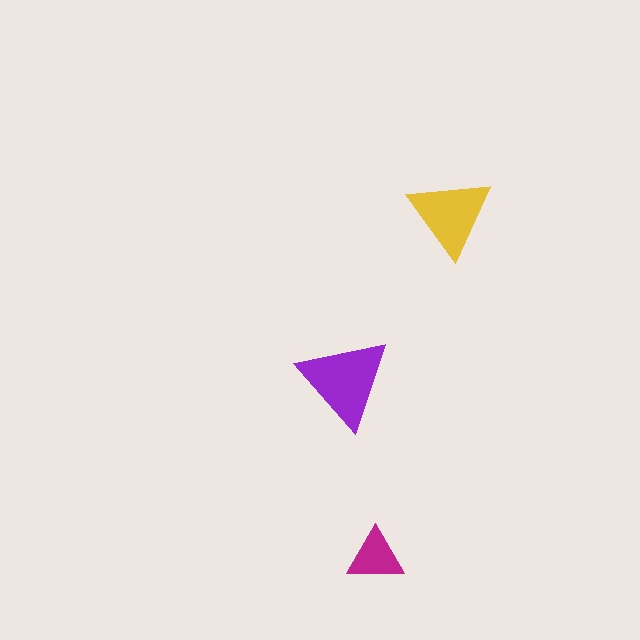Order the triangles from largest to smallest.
the purple one, the yellow one, the magenta one.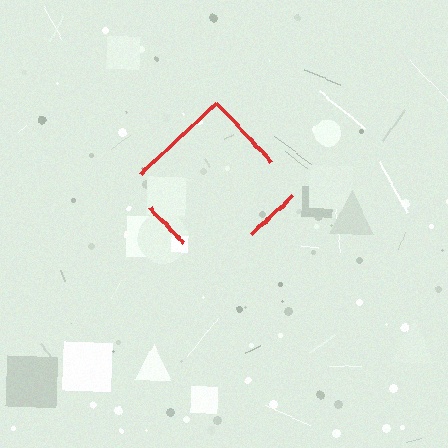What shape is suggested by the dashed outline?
The dashed outline suggests a diamond.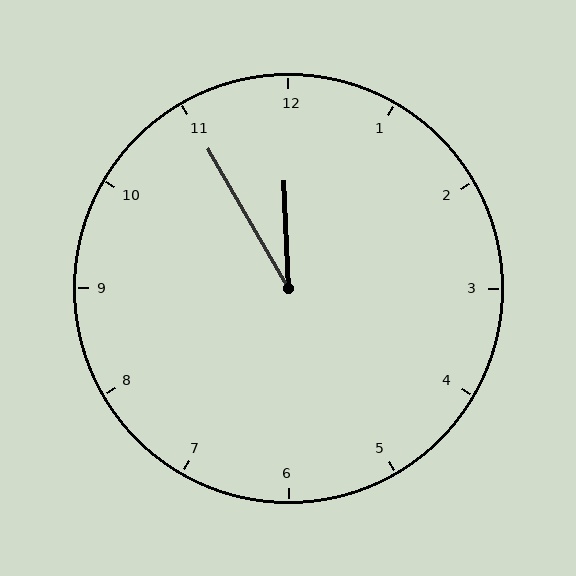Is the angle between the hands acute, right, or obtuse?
It is acute.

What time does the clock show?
11:55.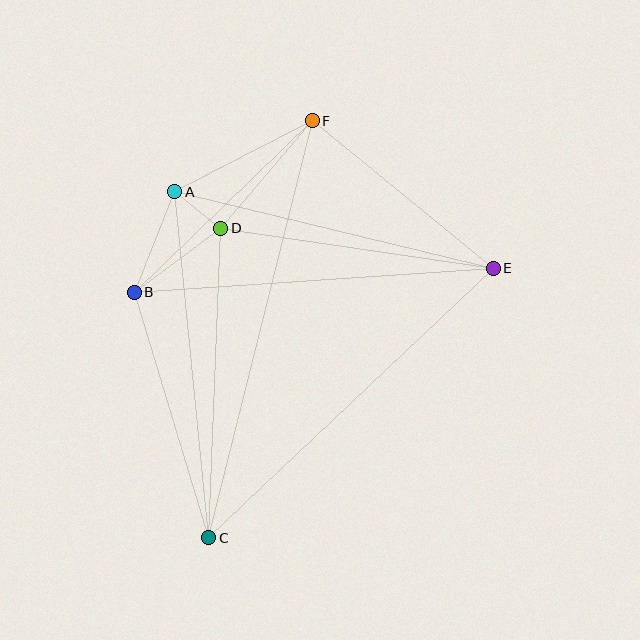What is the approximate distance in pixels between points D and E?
The distance between D and E is approximately 276 pixels.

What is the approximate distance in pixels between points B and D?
The distance between B and D is approximately 107 pixels.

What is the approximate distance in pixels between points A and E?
The distance between A and E is approximately 328 pixels.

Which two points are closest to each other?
Points A and D are closest to each other.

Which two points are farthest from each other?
Points C and F are farthest from each other.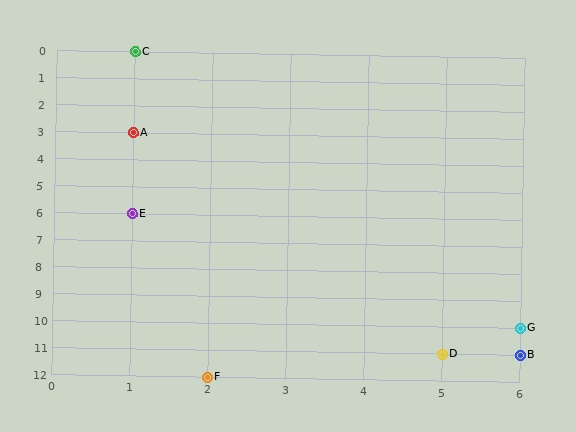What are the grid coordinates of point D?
Point D is at grid coordinates (5, 11).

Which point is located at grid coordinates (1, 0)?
Point C is at (1, 0).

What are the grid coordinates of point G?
Point G is at grid coordinates (6, 10).